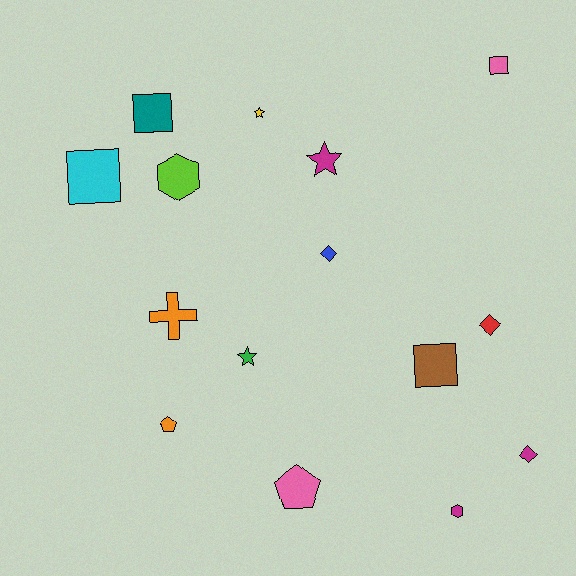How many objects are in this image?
There are 15 objects.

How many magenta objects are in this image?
There are 3 magenta objects.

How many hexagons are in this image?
There are 2 hexagons.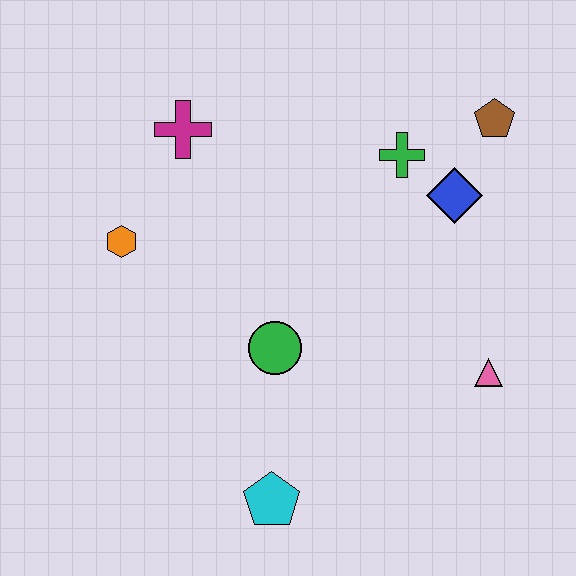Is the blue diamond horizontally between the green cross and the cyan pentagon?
No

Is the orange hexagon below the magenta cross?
Yes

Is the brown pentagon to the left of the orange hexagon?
No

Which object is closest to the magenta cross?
The orange hexagon is closest to the magenta cross.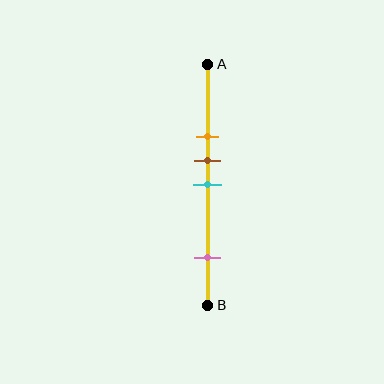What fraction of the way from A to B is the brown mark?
The brown mark is approximately 40% (0.4) of the way from A to B.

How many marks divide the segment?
There are 4 marks dividing the segment.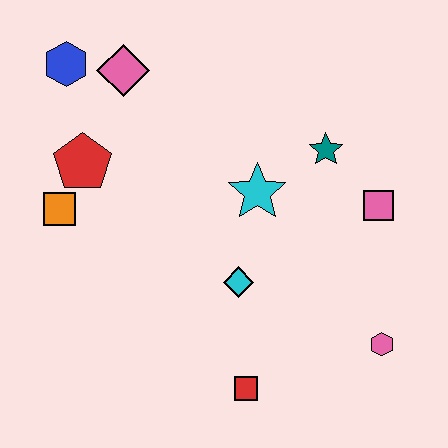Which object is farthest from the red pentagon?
The pink hexagon is farthest from the red pentagon.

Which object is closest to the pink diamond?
The blue hexagon is closest to the pink diamond.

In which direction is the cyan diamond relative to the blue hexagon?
The cyan diamond is below the blue hexagon.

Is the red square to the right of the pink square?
No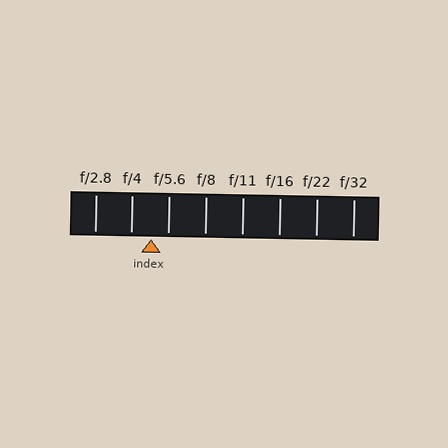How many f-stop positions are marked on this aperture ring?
There are 8 f-stop positions marked.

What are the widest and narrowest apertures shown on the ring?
The widest aperture shown is f/2.8 and the narrowest is f/32.